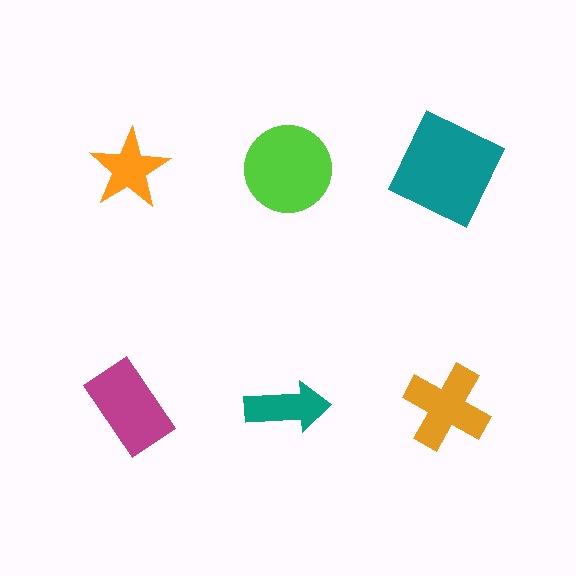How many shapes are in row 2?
3 shapes.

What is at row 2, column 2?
A teal arrow.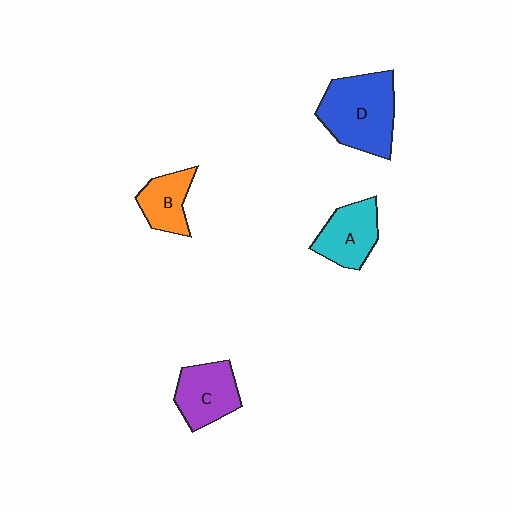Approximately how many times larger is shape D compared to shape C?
Approximately 1.5 times.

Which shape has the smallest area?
Shape B (orange).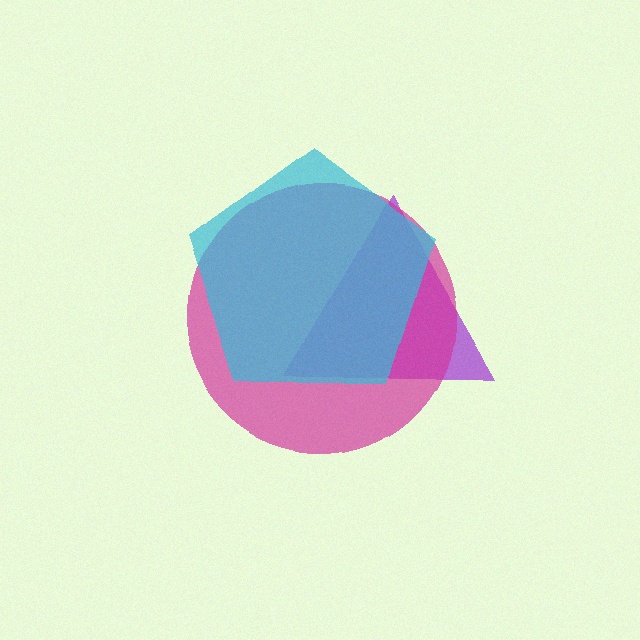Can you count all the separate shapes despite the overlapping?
Yes, there are 3 separate shapes.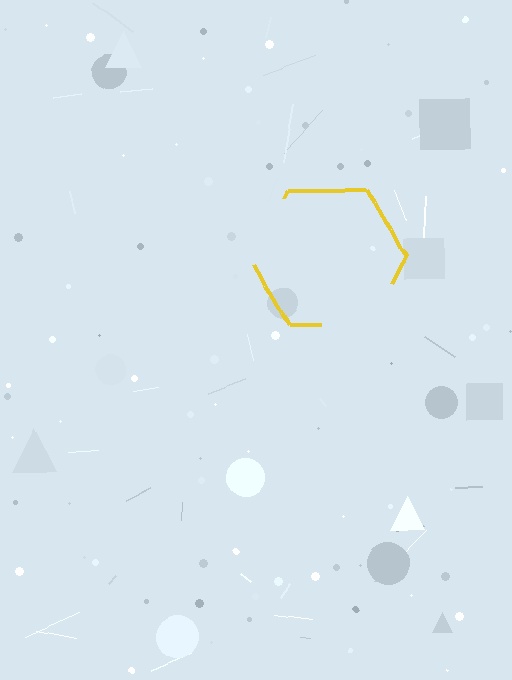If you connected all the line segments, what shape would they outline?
They would outline a hexagon.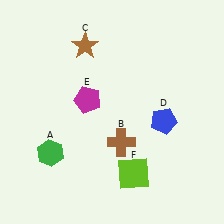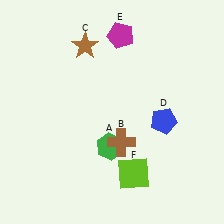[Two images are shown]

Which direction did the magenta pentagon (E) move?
The magenta pentagon (E) moved up.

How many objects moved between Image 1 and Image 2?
2 objects moved between the two images.